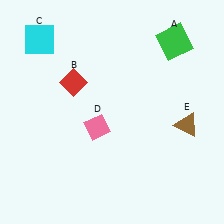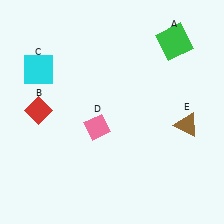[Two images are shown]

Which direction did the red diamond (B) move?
The red diamond (B) moved left.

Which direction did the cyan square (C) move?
The cyan square (C) moved down.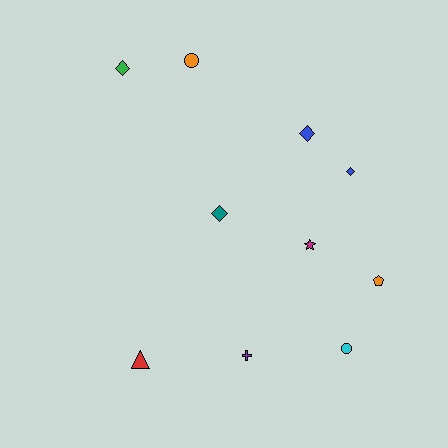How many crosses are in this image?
There is 1 cross.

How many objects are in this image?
There are 10 objects.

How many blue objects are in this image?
There are 2 blue objects.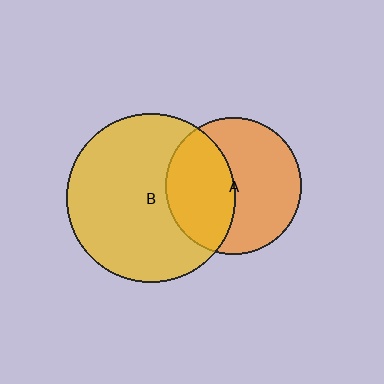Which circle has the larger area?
Circle B (yellow).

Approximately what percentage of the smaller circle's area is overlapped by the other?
Approximately 40%.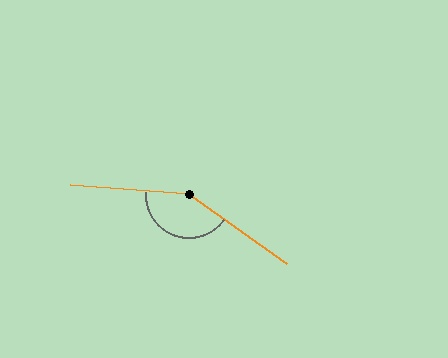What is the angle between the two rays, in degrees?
Approximately 149 degrees.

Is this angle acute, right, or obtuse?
It is obtuse.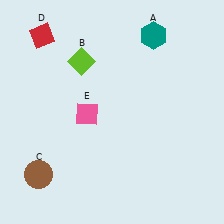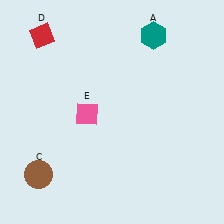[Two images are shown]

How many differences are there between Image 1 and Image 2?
There is 1 difference between the two images.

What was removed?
The lime diamond (B) was removed in Image 2.